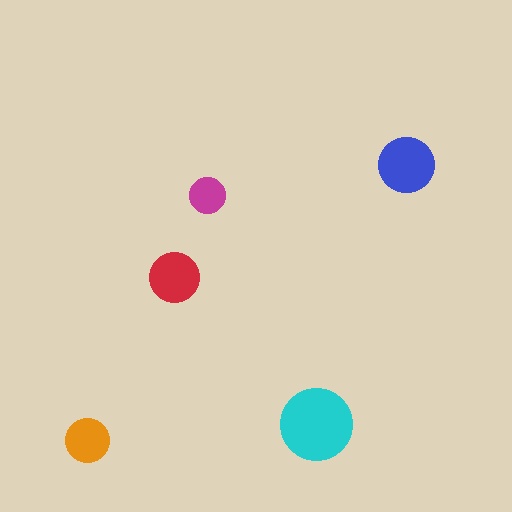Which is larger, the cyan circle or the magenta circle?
The cyan one.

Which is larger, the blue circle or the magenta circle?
The blue one.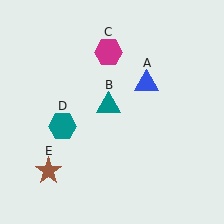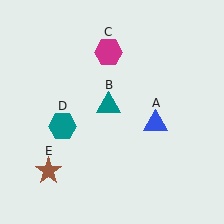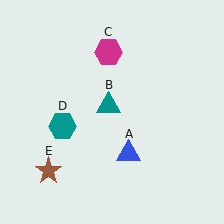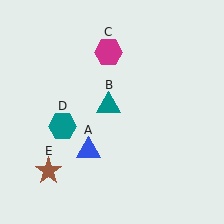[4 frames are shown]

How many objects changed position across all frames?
1 object changed position: blue triangle (object A).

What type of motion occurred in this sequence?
The blue triangle (object A) rotated clockwise around the center of the scene.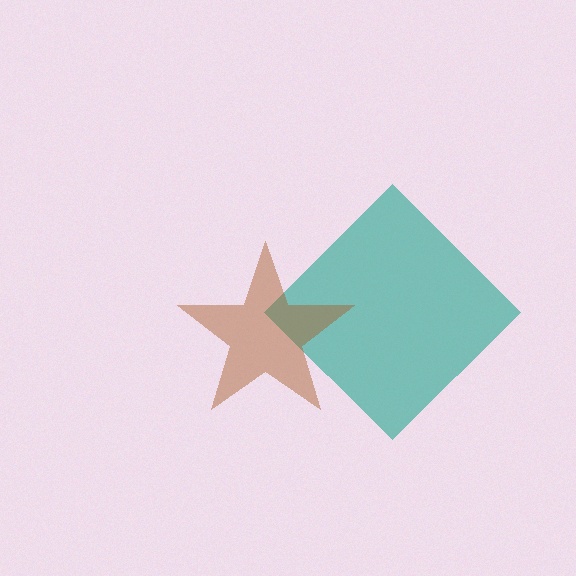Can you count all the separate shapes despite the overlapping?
Yes, there are 2 separate shapes.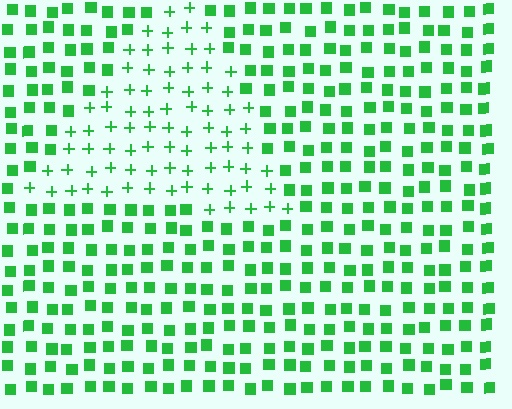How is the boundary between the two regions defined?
The boundary is defined by a change in element shape: plus signs inside vs. squares outside. All elements share the same color and spacing.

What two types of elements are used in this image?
The image uses plus signs inside the triangle region and squares outside it.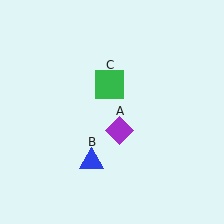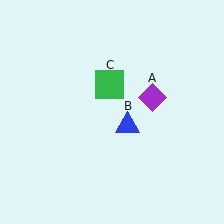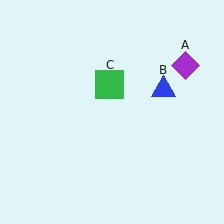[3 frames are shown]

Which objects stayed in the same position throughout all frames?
Green square (object C) remained stationary.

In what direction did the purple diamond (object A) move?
The purple diamond (object A) moved up and to the right.